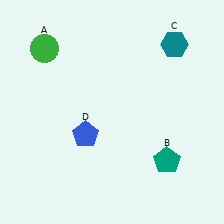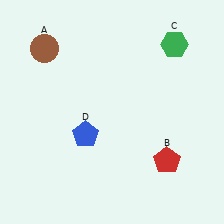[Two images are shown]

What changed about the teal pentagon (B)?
In Image 1, B is teal. In Image 2, it changed to red.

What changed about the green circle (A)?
In Image 1, A is green. In Image 2, it changed to brown.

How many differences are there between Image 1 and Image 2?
There are 3 differences between the two images.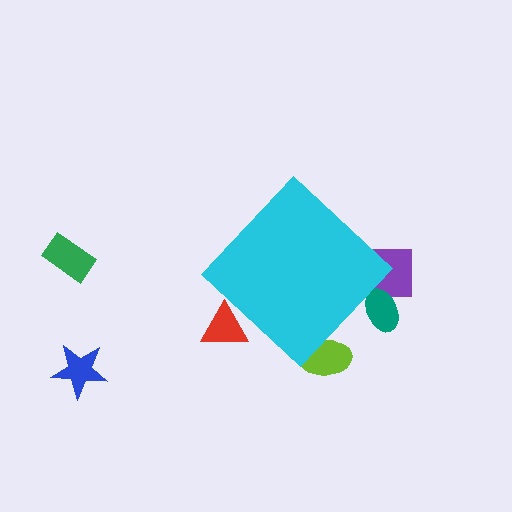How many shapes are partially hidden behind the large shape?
4 shapes are partially hidden.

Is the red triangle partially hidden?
Yes, the red triangle is partially hidden behind the cyan diamond.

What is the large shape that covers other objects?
A cyan diamond.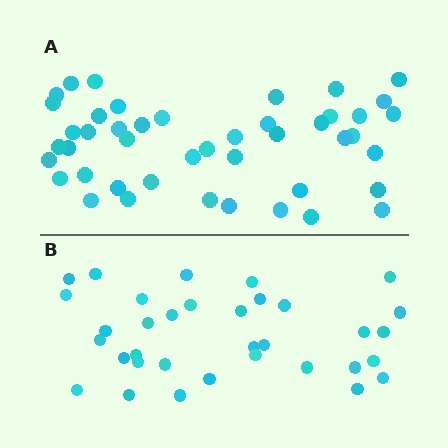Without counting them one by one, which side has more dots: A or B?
Region A (the top region) has more dots.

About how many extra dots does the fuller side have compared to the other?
Region A has roughly 12 or so more dots than region B.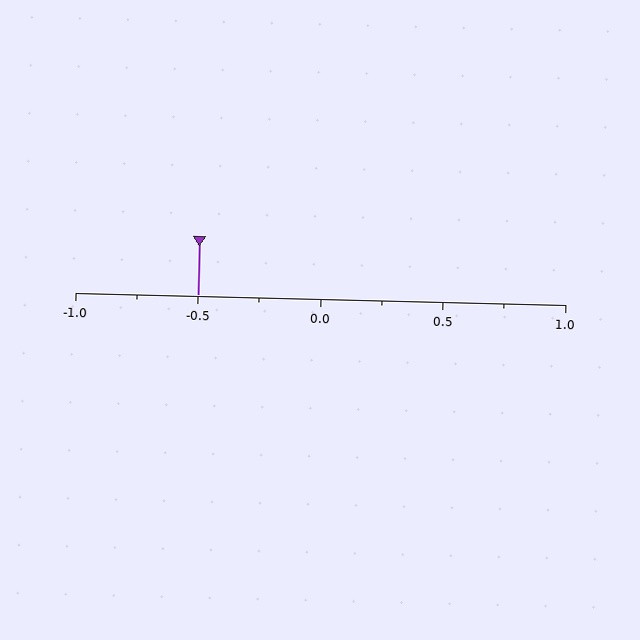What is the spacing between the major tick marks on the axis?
The major ticks are spaced 0.5 apart.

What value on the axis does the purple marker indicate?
The marker indicates approximately -0.5.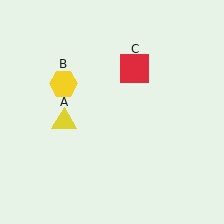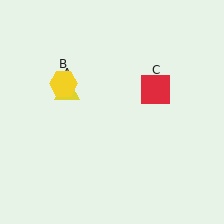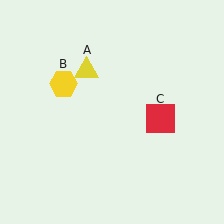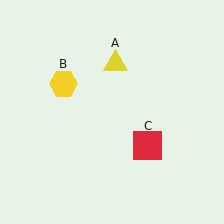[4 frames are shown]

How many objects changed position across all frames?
2 objects changed position: yellow triangle (object A), red square (object C).